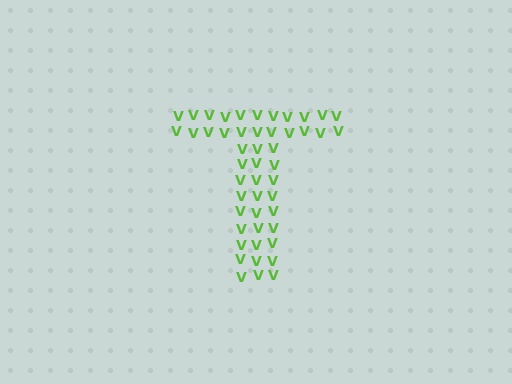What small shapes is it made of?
It is made of small letter V's.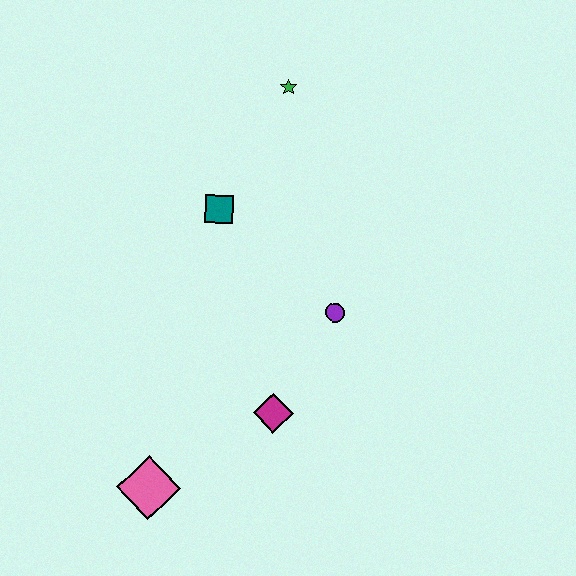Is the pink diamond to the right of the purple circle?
No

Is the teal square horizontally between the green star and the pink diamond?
Yes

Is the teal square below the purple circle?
No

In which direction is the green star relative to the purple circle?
The green star is above the purple circle.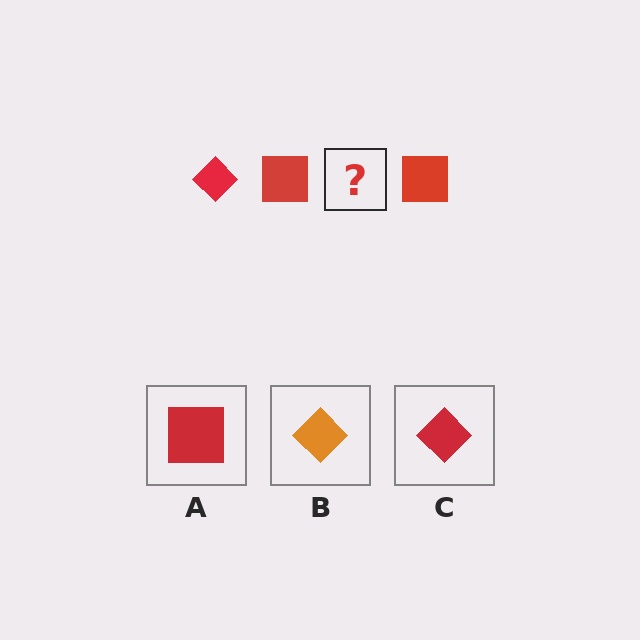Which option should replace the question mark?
Option C.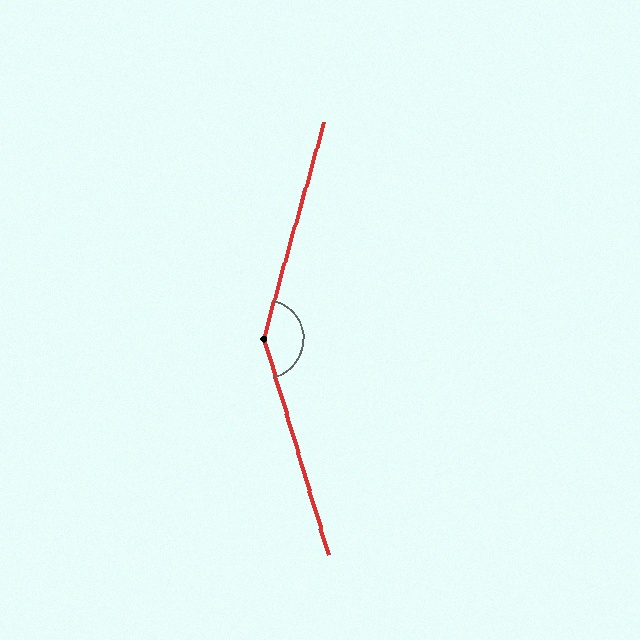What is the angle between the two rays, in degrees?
Approximately 148 degrees.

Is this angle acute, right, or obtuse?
It is obtuse.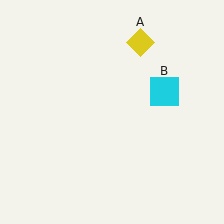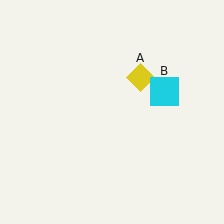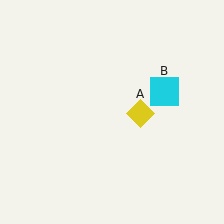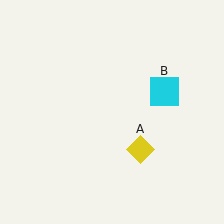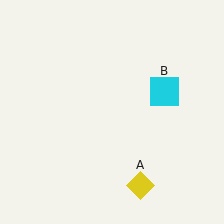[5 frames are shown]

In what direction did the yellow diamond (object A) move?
The yellow diamond (object A) moved down.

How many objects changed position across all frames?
1 object changed position: yellow diamond (object A).